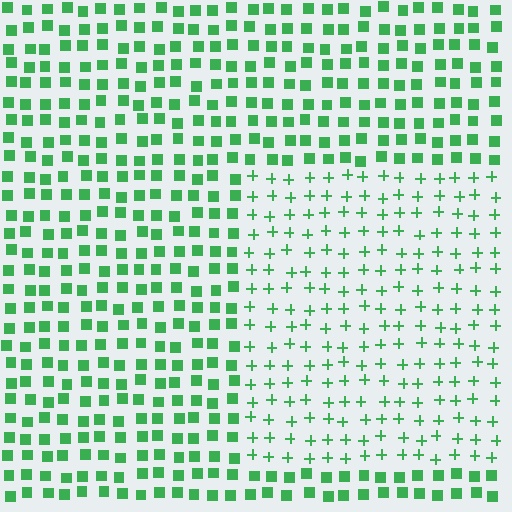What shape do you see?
I see a rectangle.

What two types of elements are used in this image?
The image uses plus signs inside the rectangle region and squares outside it.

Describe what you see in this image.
The image is filled with small green elements arranged in a uniform grid. A rectangle-shaped region contains plus signs, while the surrounding area contains squares. The boundary is defined purely by the change in element shape.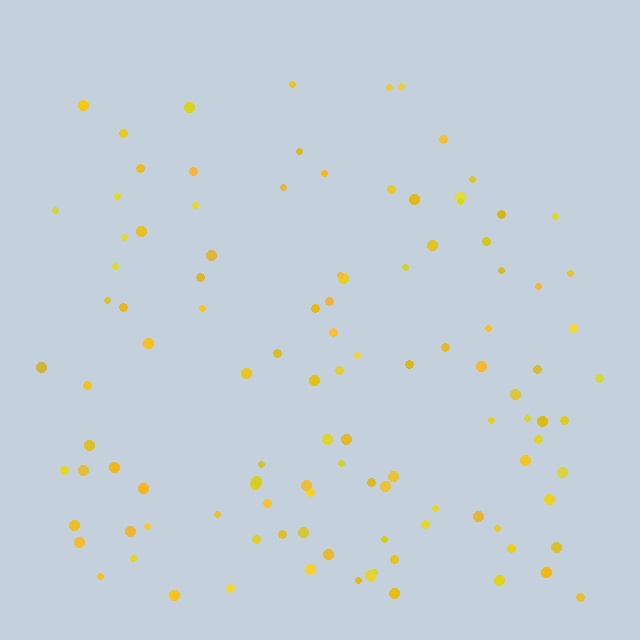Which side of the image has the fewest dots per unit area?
The top.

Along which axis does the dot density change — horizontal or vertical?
Vertical.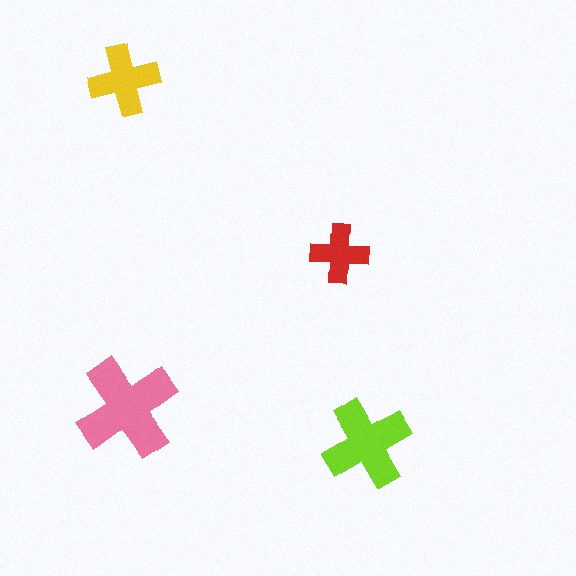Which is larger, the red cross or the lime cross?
The lime one.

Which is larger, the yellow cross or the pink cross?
The pink one.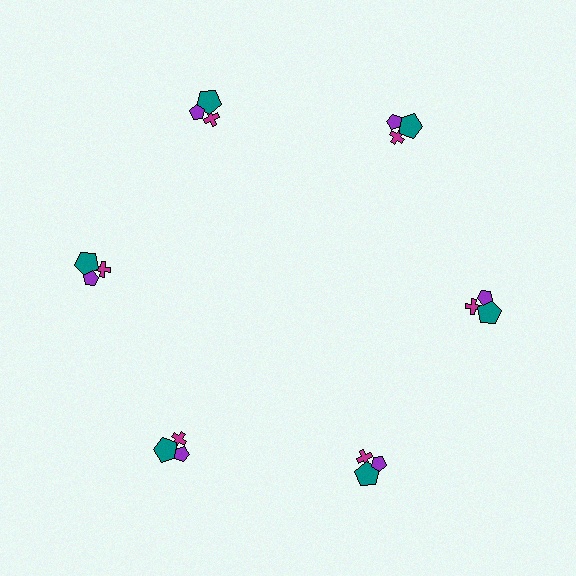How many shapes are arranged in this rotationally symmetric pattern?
There are 18 shapes, arranged in 6 groups of 3.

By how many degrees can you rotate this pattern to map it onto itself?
The pattern maps onto itself every 60 degrees of rotation.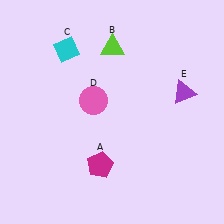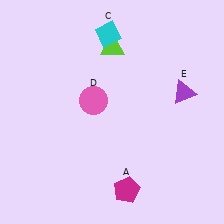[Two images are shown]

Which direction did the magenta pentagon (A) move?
The magenta pentagon (A) moved right.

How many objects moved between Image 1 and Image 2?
2 objects moved between the two images.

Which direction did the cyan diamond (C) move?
The cyan diamond (C) moved right.